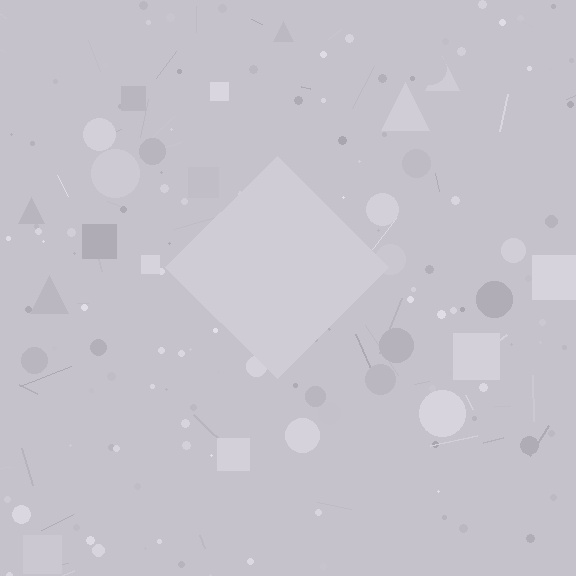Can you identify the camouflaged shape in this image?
The camouflaged shape is a diamond.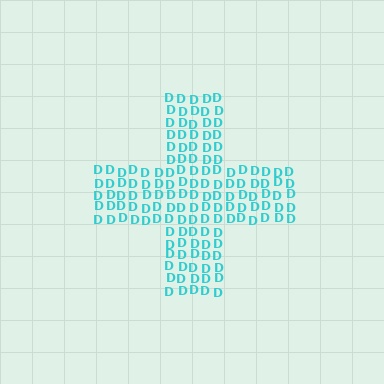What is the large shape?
The large shape is a cross.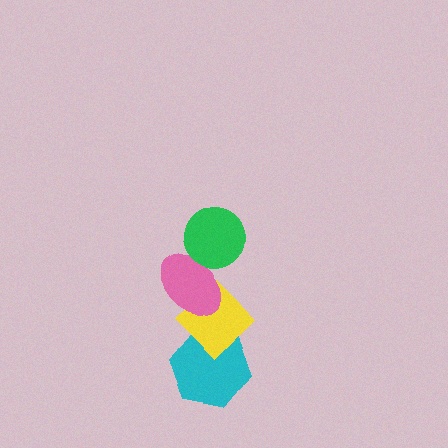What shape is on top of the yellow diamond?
The pink ellipse is on top of the yellow diamond.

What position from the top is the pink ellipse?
The pink ellipse is 2nd from the top.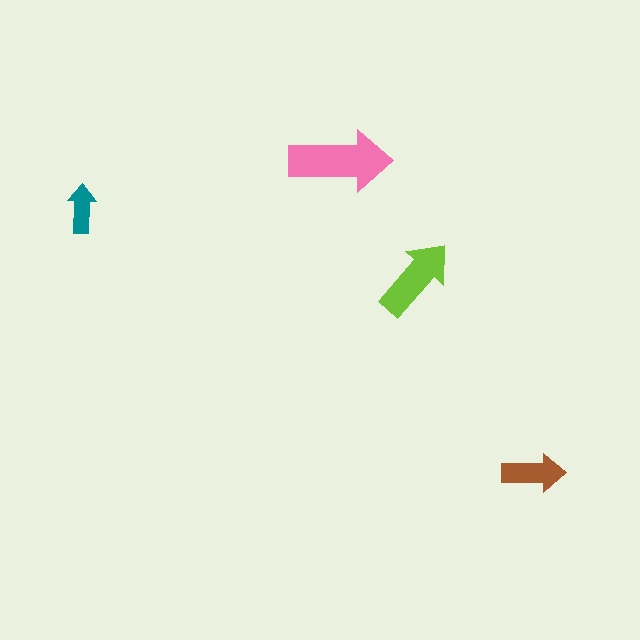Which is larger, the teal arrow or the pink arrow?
The pink one.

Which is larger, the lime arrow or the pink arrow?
The pink one.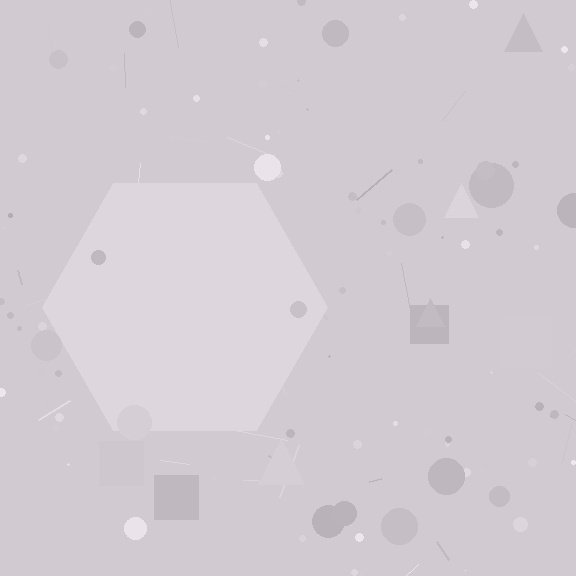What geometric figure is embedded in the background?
A hexagon is embedded in the background.